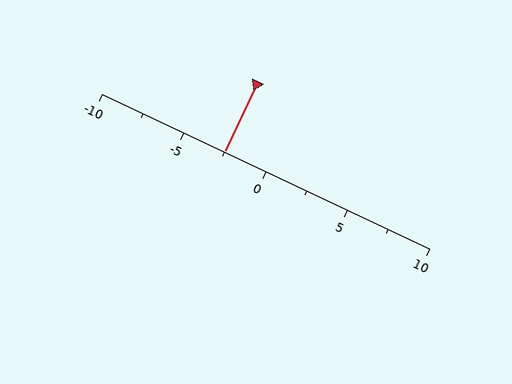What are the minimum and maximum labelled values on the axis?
The axis runs from -10 to 10.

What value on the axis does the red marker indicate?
The marker indicates approximately -2.5.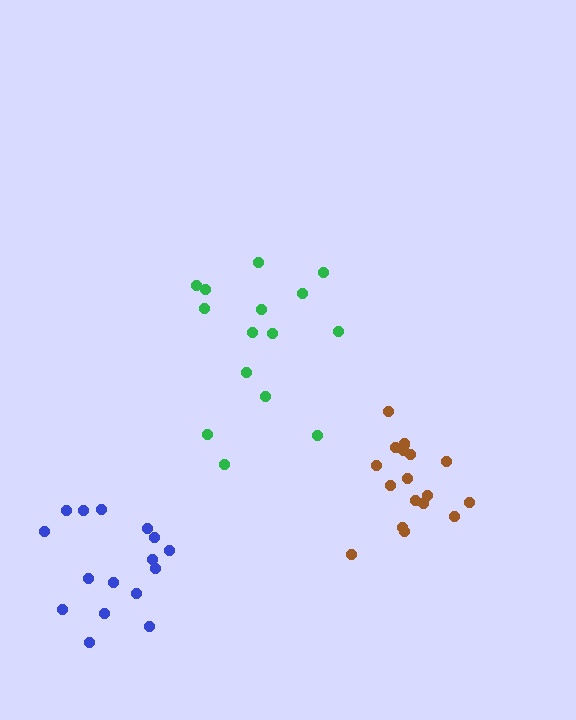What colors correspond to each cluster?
The clusters are colored: green, brown, blue.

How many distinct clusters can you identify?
There are 3 distinct clusters.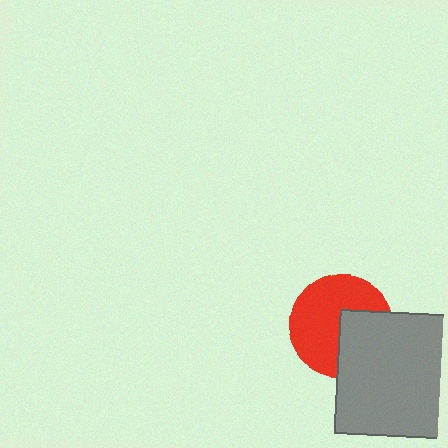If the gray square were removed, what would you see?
You would see the complete red circle.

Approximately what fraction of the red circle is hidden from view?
Roughly 37% of the red circle is hidden behind the gray square.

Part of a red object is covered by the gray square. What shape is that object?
It is a circle.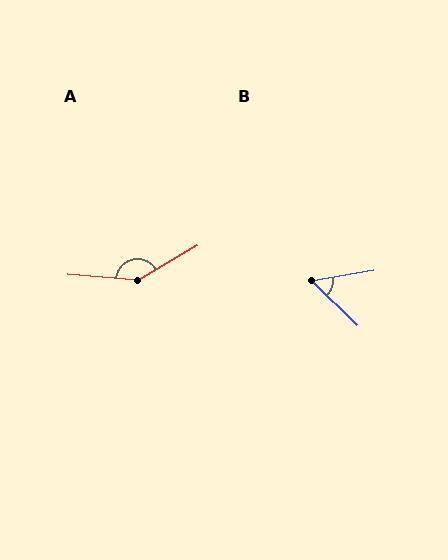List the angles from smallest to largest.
B (55°), A (146°).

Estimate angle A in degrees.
Approximately 146 degrees.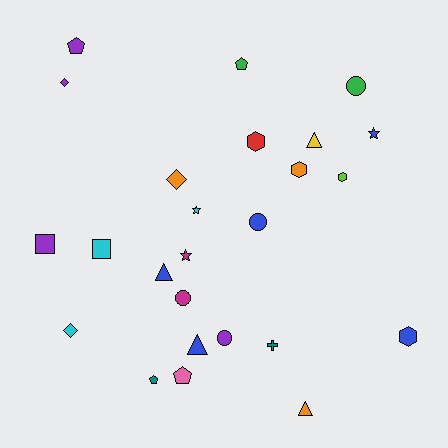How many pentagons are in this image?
There are 4 pentagons.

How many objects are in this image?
There are 25 objects.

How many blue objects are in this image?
There are 5 blue objects.